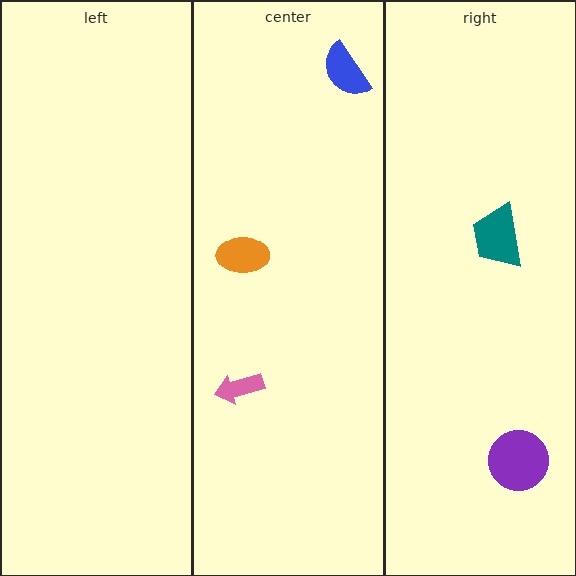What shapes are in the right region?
The purple circle, the teal trapezoid.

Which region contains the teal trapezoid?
The right region.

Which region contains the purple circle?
The right region.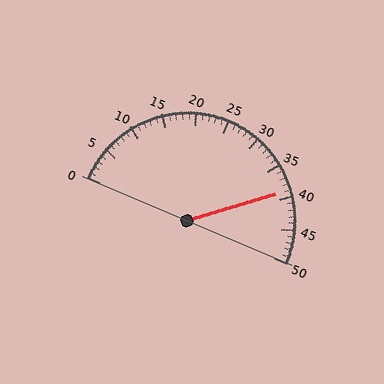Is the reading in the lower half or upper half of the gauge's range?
The reading is in the upper half of the range (0 to 50).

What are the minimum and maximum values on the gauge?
The gauge ranges from 0 to 50.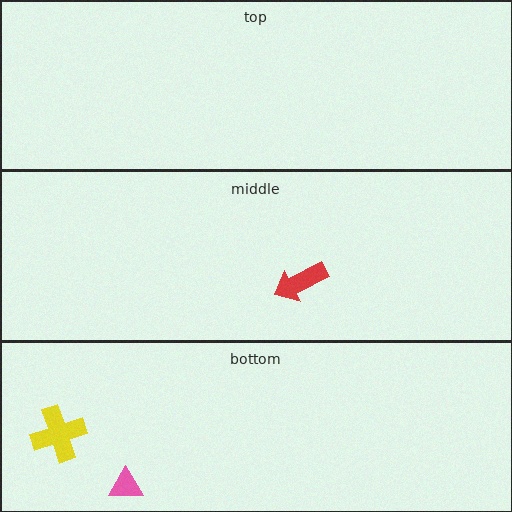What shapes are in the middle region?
The red arrow.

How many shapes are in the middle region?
1.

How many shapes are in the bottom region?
2.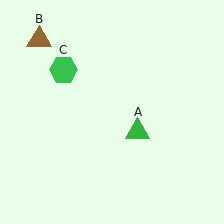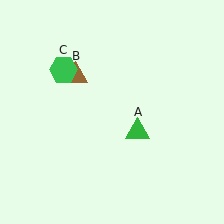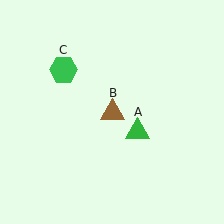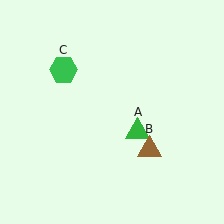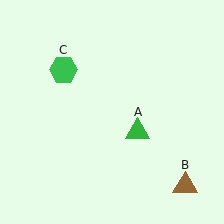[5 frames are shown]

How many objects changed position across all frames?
1 object changed position: brown triangle (object B).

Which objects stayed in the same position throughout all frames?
Green triangle (object A) and green hexagon (object C) remained stationary.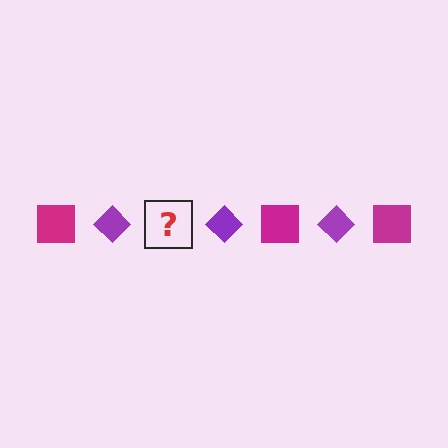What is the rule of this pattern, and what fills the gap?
The rule is that the pattern alternates between magenta square and purple diamond. The gap should be filled with a magenta square.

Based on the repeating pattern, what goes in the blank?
The blank should be a magenta square.